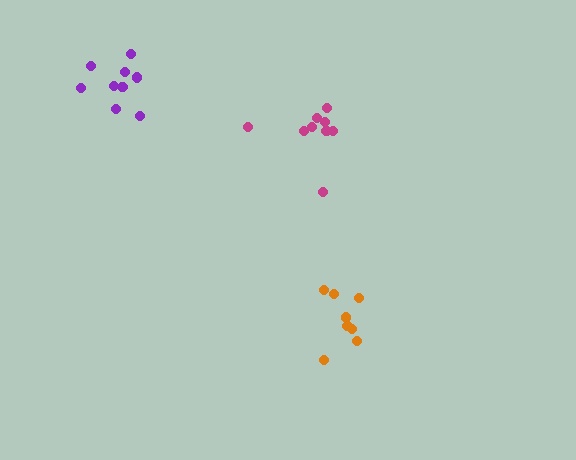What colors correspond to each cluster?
The clusters are colored: magenta, orange, purple.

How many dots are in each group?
Group 1: 9 dots, Group 2: 8 dots, Group 3: 11 dots (28 total).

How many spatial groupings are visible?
There are 3 spatial groupings.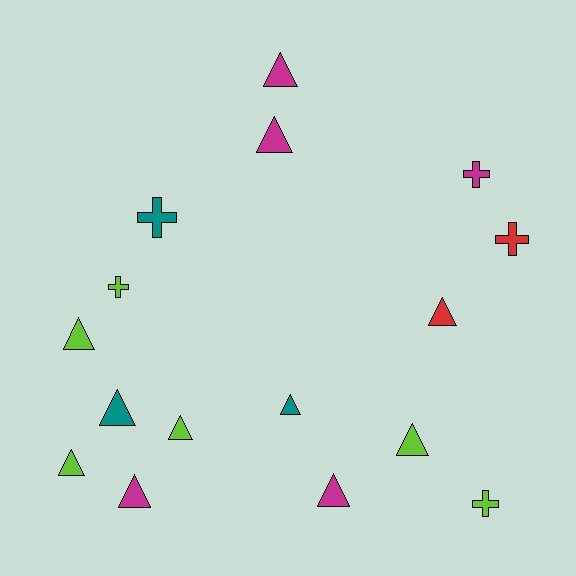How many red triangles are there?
There is 1 red triangle.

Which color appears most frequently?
Lime, with 6 objects.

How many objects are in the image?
There are 16 objects.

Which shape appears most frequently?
Triangle, with 11 objects.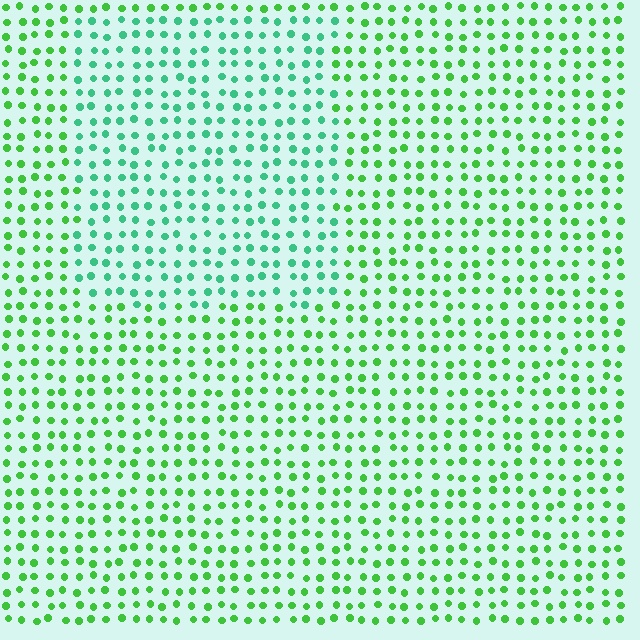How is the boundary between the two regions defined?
The boundary is defined purely by a slight shift in hue (about 35 degrees). Spacing, size, and orientation are identical on both sides.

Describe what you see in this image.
The image is filled with small green elements in a uniform arrangement. A rectangle-shaped region is visible where the elements are tinted to a slightly different hue, forming a subtle color boundary.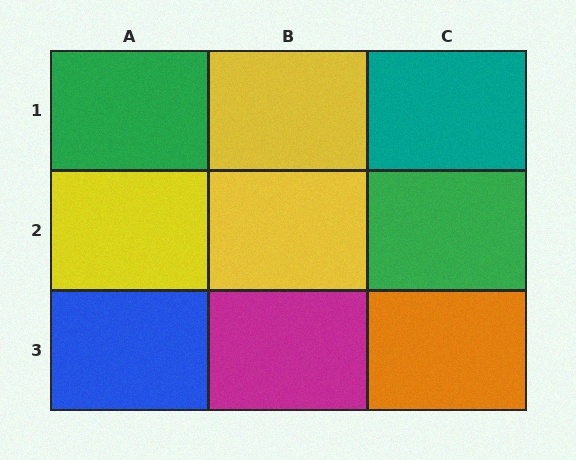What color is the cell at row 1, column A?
Green.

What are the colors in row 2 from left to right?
Yellow, yellow, green.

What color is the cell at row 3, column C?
Orange.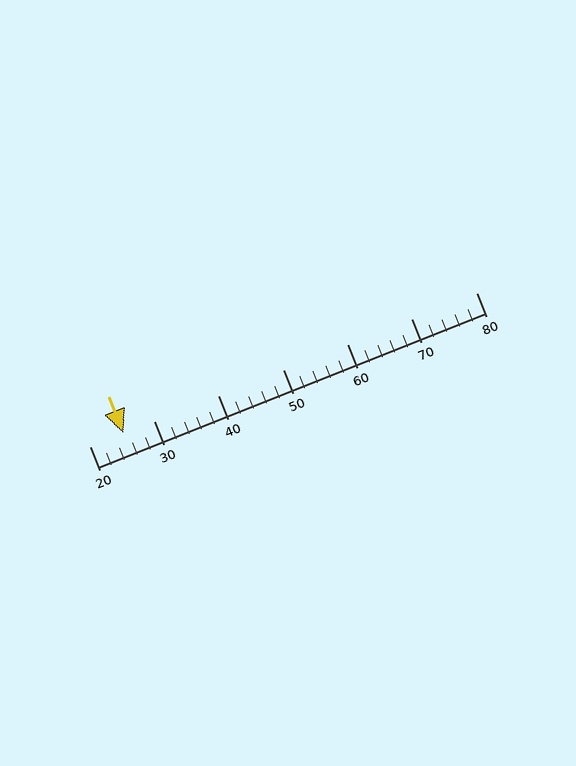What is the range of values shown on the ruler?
The ruler shows values from 20 to 80.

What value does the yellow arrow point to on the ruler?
The yellow arrow points to approximately 25.